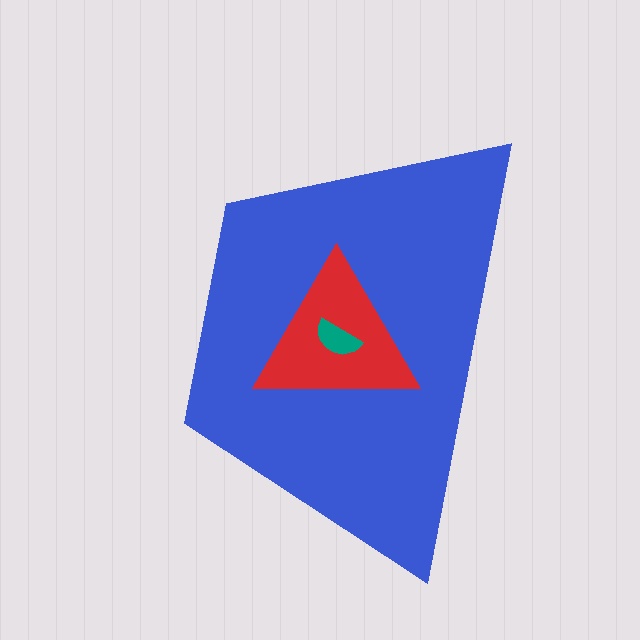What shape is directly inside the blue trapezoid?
The red triangle.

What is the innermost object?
The teal semicircle.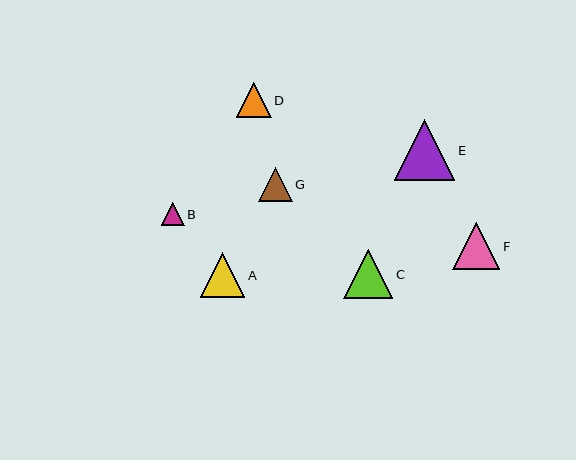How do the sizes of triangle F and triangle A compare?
Triangle F and triangle A are approximately the same size.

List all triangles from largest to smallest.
From largest to smallest: E, C, F, A, D, G, B.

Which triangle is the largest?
Triangle E is the largest with a size of approximately 60 pixels.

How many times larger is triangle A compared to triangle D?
Triangle A is approximately 1.3 times the size of triangle D.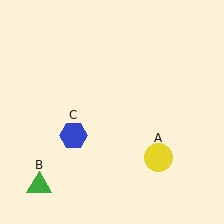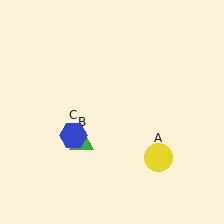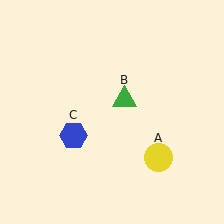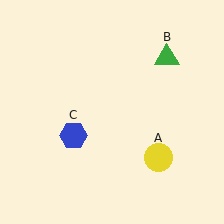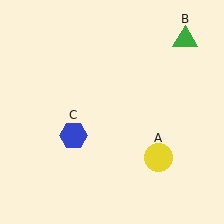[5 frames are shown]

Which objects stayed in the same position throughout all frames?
Yellow circle (object A) and blue hexagon (object C) remained stationary.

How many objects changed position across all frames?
1 object changed position: green triangle (object B).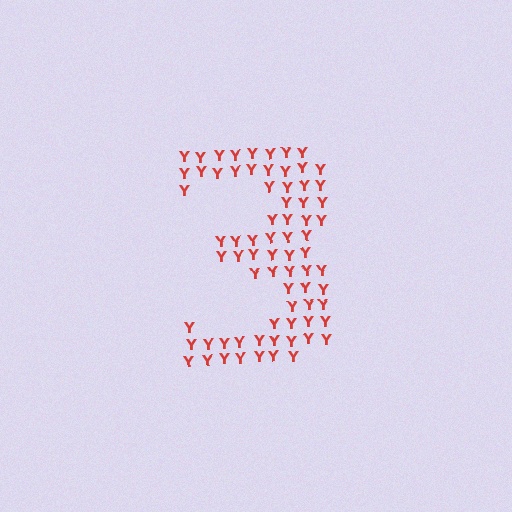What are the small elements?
The small elements are letter Y's.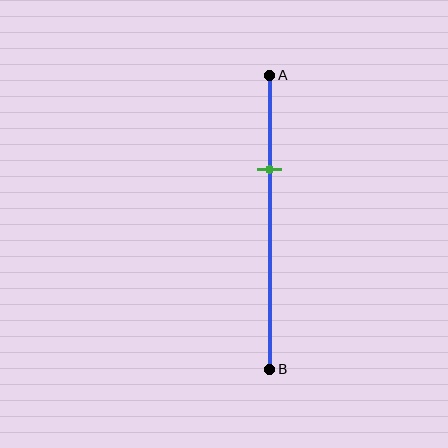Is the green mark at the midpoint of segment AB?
No, the mark is at about 30% from A, not at the 50% midpoint.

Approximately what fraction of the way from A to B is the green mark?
The green mark is approximately 30% of the way from A to B.